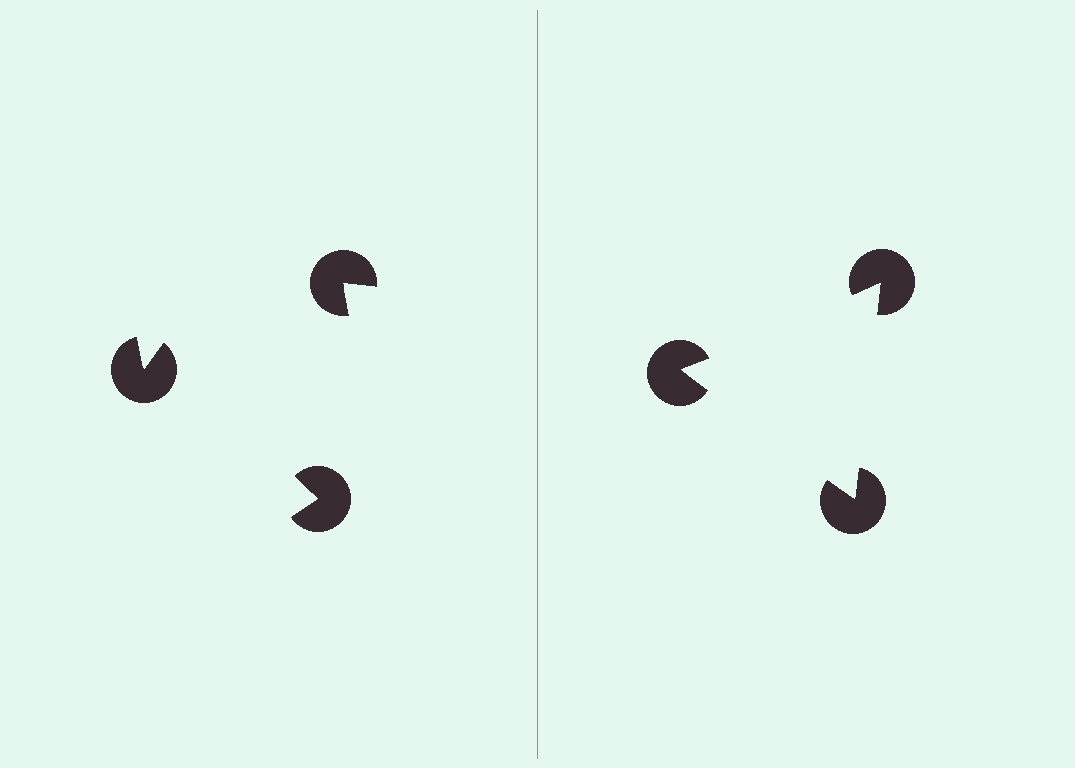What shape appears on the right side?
An illusory triangle.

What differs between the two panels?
The pac-man discs are positioned identically on both sides; only the wedge orientations differ. On the right they align to a triangle; on the left they are misaligned.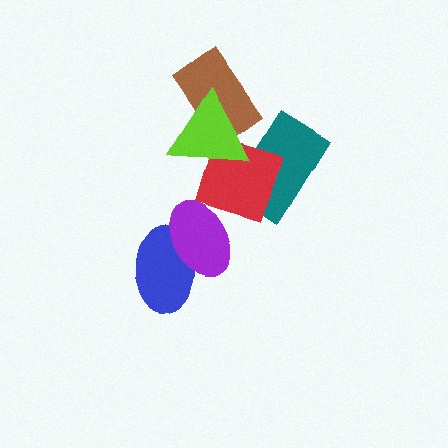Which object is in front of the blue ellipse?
The purple ellipse is in front of the blue ellipse.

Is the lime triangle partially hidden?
No, no other shape covers it.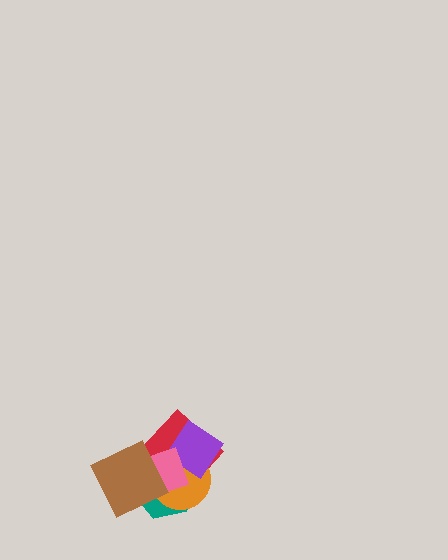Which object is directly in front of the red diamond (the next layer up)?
The teal hexagon is directly in front of the red diamond.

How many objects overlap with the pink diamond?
5 objects overlap with the pink diamond.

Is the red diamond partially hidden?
Yes, it is partially covered by another shape.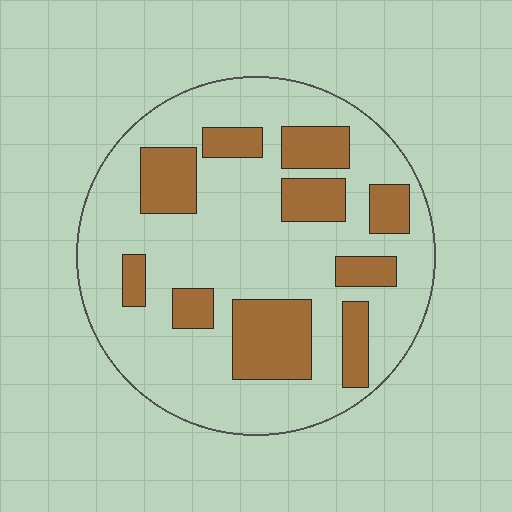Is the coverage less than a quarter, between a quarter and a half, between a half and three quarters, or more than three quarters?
Between a quarter and a half.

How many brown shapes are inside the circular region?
10.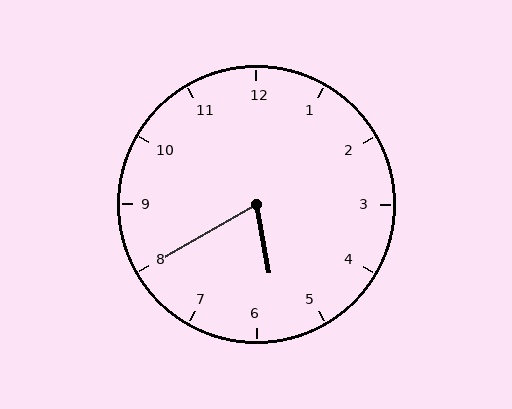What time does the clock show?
5:40.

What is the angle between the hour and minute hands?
Approximately 70 degrees.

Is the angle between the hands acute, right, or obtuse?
It is acute.